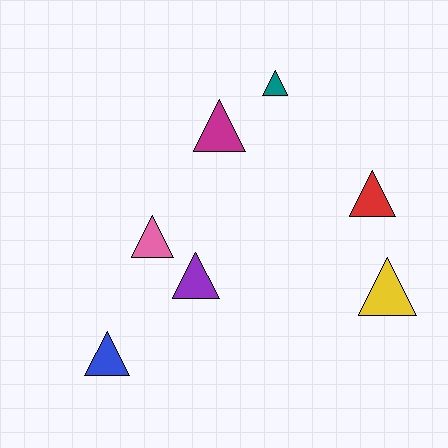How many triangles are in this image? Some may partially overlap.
There are 7 triangles.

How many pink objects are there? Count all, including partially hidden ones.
There is 1 pink object.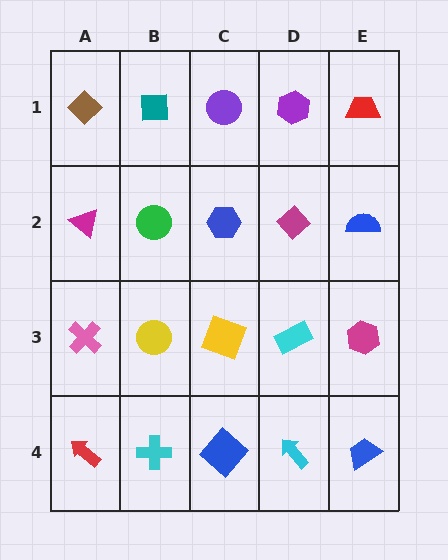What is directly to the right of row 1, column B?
A purple circle.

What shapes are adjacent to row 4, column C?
A yellow square (row 3, column C), a cyan cross (row 4, column B), a cyan arrow (row 4, column D).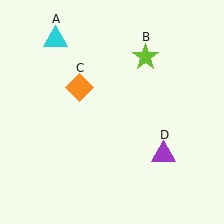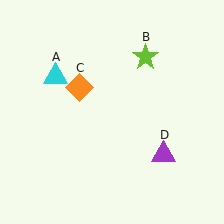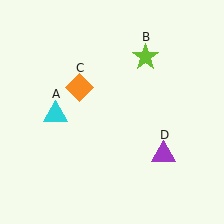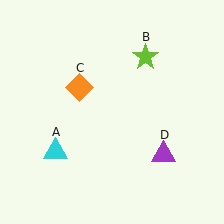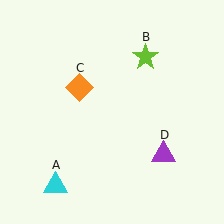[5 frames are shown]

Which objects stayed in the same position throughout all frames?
Lime star (object B) and orange diamond (object C) and purple triangle (object D) remained stationary.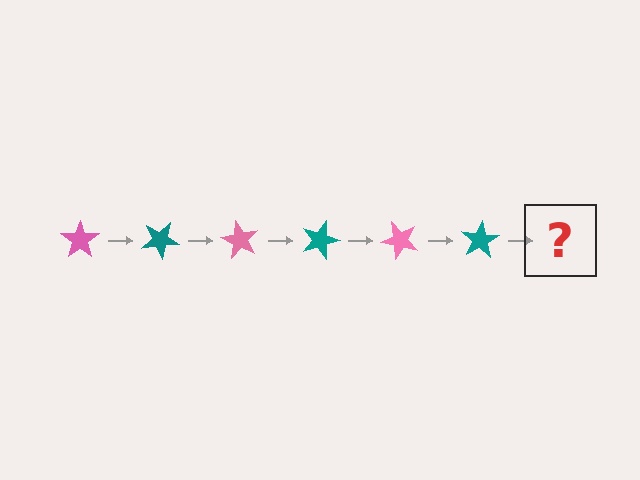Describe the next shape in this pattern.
It should be a pink star, rotated 180 degrees from the start.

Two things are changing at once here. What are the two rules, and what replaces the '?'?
The two rules are that it rotates 30 degrees each step and the color cycles through pink and teal. The '?' should be a pink star, rotated 180 degrees from the start.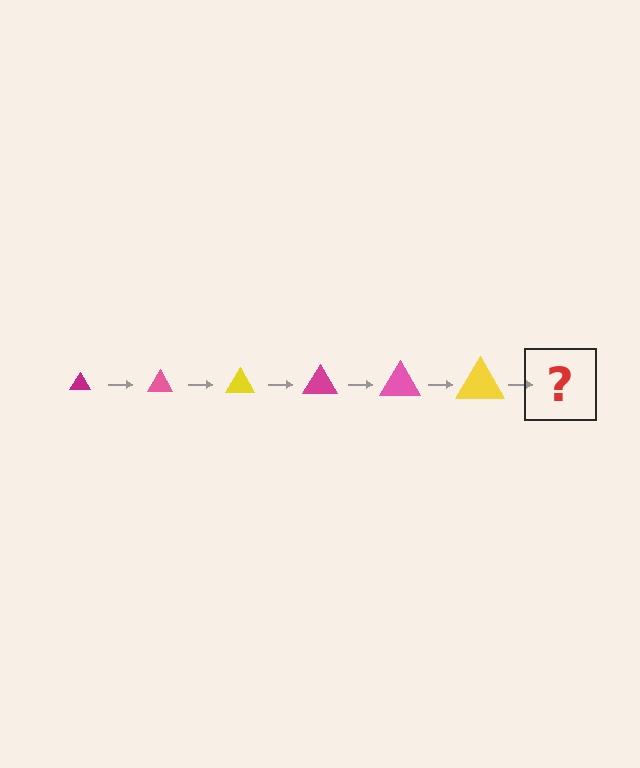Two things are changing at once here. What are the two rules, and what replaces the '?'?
The two rules are that the triangle grows larger each step and the color cycles through magenta, pink, and yellow. The '?' should be a magenta triangle, larger than the previous one.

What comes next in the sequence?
The next element should be a magenta triangle, larger than the previous one.